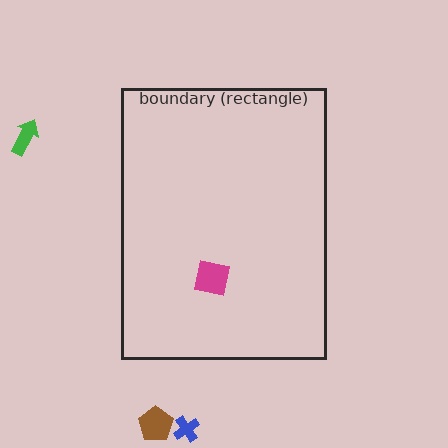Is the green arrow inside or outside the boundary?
Outside.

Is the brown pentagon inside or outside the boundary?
Outside.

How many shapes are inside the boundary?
1 inside, 3 outside.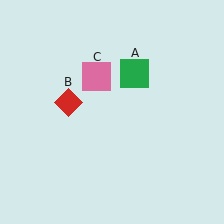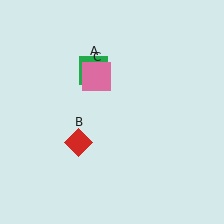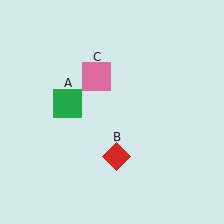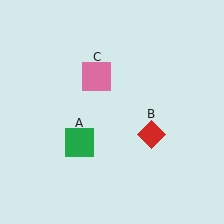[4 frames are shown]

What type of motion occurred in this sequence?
The green square (object A), red diamond (object B) rotated counterclockwise around the center of the scene.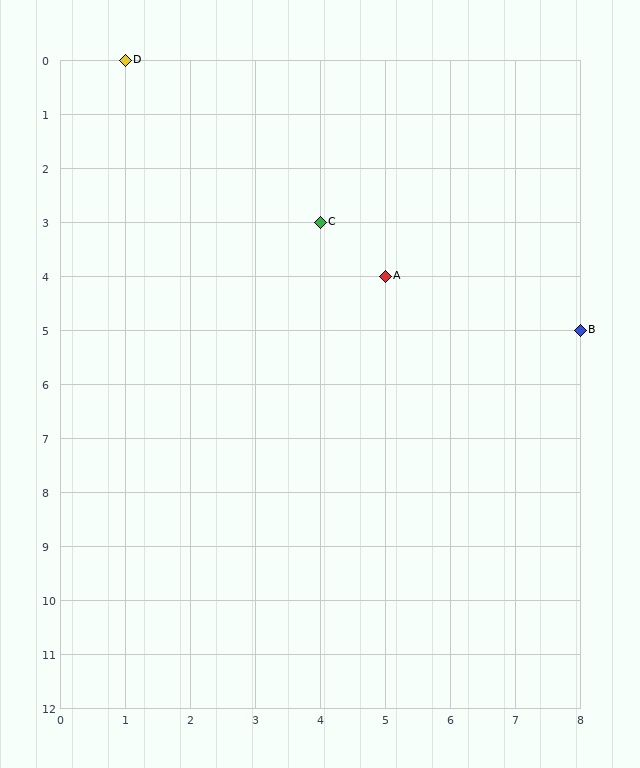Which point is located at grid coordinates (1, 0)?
Point D is at (1, 0).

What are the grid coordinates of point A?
Point A is at grid coordinates (5, 4).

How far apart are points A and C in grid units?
Points A and C are 1 column and 1 row apart (about 1.4 grid units diagonally).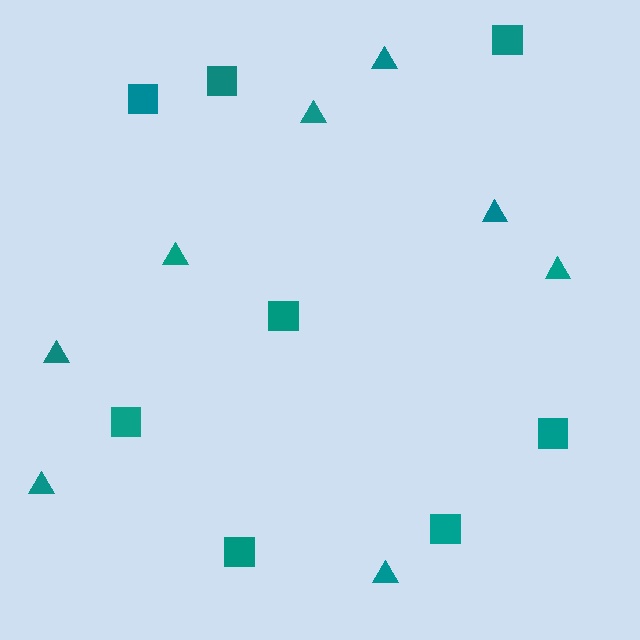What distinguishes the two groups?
There are 2 groups: one group of squares (8) and one group of triangles (8).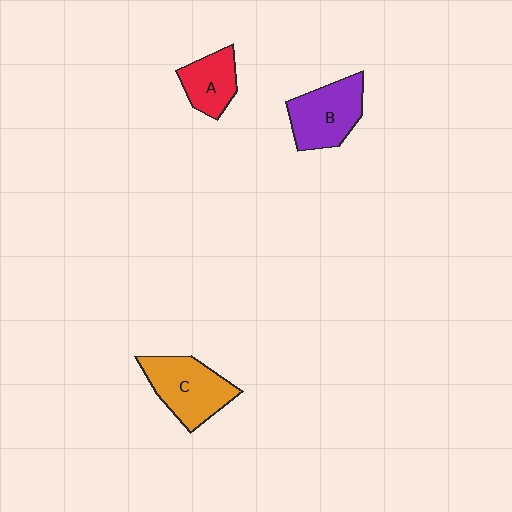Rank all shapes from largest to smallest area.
From largest to smallest: C (orange), B (purple), A (red).